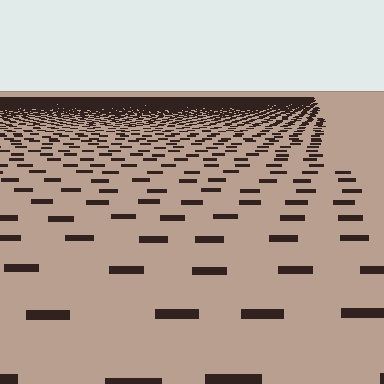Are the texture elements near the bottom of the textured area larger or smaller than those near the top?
Larger. Near the bottom, elements are closer to the viewer and appear at a bigger on-screen size.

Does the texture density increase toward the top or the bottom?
Density increases toward the top.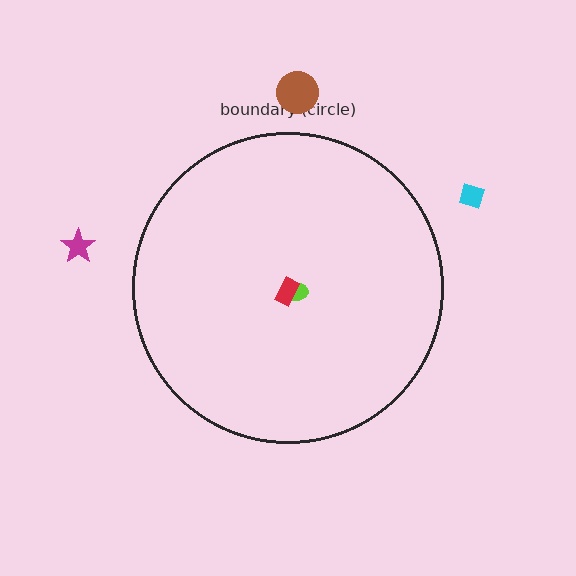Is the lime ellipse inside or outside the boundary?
Inside.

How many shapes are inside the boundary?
2 inside, 3 outside.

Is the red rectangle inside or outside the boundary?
Inside.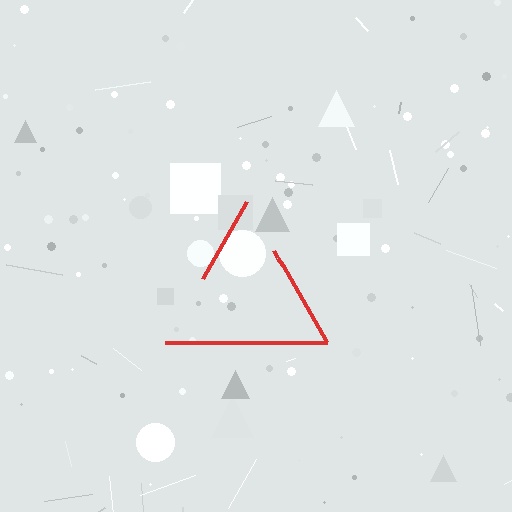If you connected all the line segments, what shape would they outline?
They would outline a triangle.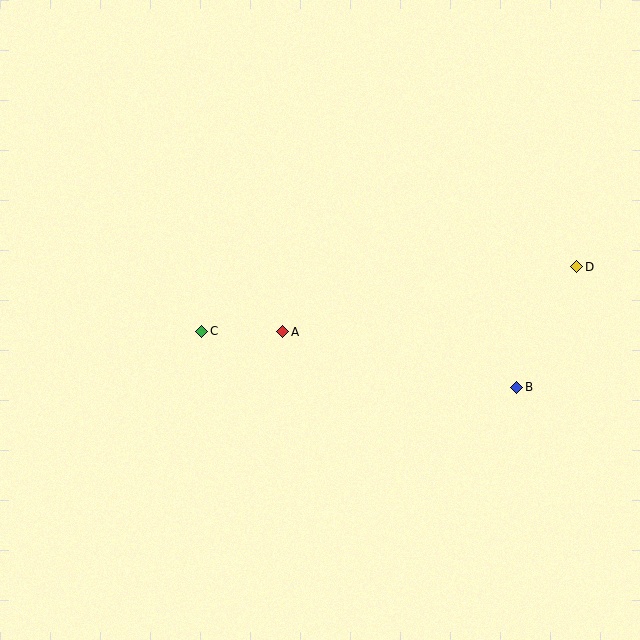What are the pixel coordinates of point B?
Point B is at (517, 387).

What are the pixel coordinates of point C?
Point C is at (202, 331).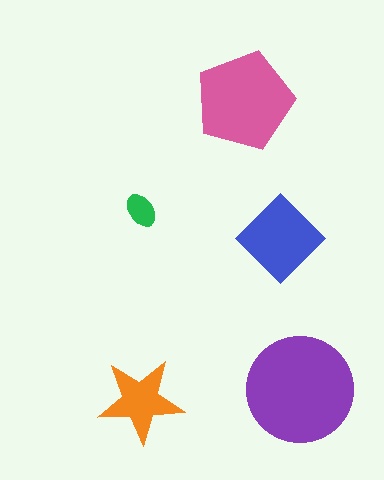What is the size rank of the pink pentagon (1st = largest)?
2nd.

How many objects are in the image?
There are 5 objects in the image.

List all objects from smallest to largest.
The green ellipse, the orange star, the blue diamond, the pink pentagon, the purple circle.